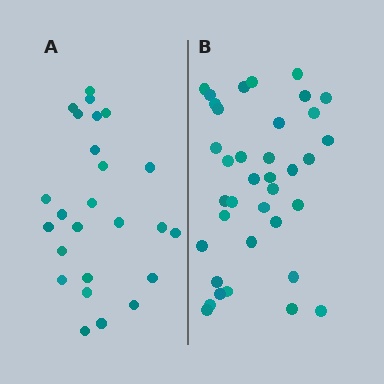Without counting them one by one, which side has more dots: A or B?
Region B (the right region) has more dots.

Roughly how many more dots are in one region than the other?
Region B has roughly 12 or so more dots than region A.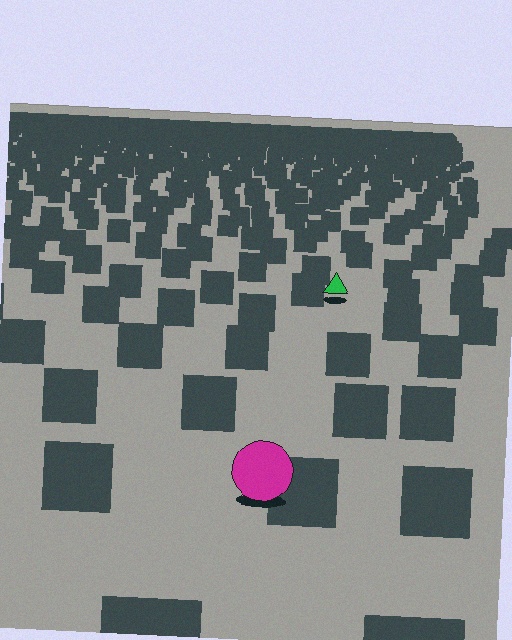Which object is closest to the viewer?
The magenta circle is closest. The texture marks near it are larger and more spread out.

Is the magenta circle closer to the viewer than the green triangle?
Yes. The magenta circle is closer — you can tell from the texture gradient: the ground texture is coarser near it.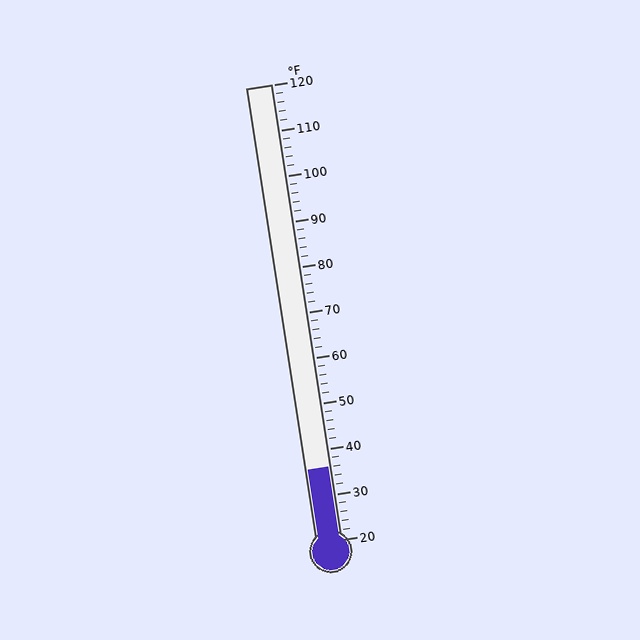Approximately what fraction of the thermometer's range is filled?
The thermometer is filled to approximately 15% of its range.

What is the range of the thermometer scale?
The thermometer scale ranges from 20°F to 120°F.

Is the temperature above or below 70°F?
The temperature is below 70°F.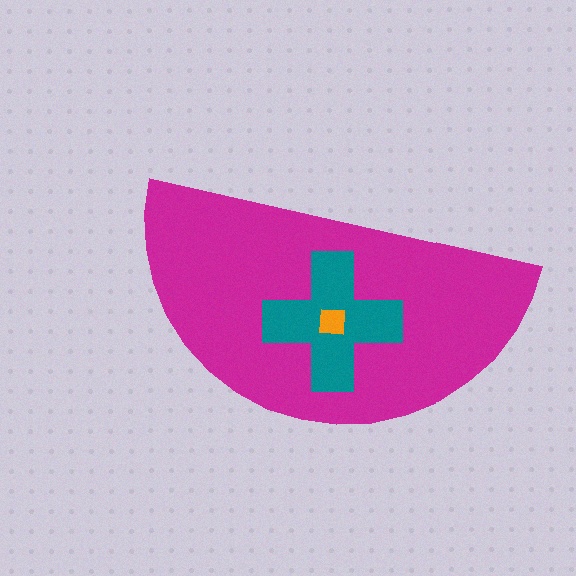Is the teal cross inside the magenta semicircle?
Yes.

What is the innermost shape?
The orange square.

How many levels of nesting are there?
3.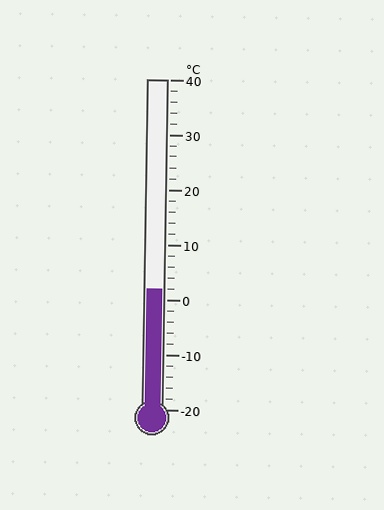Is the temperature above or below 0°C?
The temperature is above 0°C.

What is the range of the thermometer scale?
The thermometer scale ranges from -20°C to 40°C.